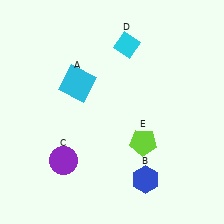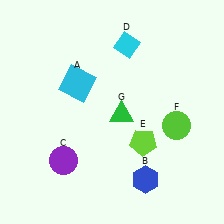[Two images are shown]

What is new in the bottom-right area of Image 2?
A green triangle (G) was added in the bottom-right area of Image 2.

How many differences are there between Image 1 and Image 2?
There are 2 differences between the two images.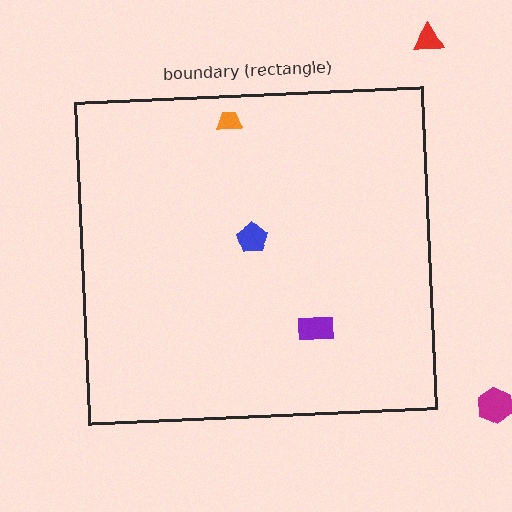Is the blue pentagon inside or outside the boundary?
Inside.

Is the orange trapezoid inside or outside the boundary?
Inside.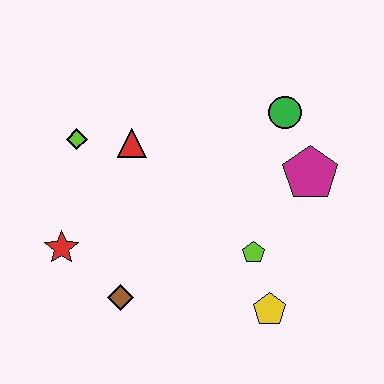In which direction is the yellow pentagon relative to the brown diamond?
The yellow pentagon is to the right of the brown diamond.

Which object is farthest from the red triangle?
The yellow pentagon is farthest from the red triangle.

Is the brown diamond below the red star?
Yes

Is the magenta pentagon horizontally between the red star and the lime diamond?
No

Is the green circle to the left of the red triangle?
No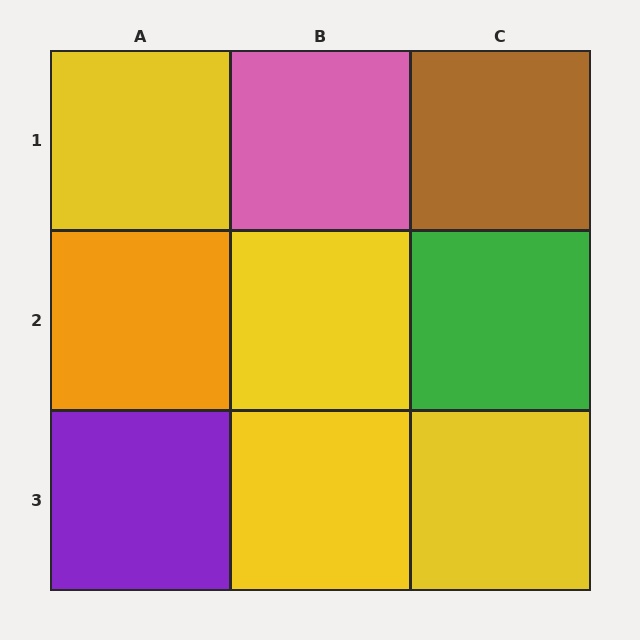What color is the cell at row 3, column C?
Yellow.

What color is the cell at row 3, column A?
Purple.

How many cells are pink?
1 cell is pink.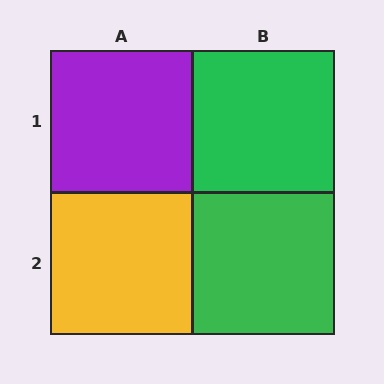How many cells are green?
2 cells are green.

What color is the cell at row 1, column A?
Purple.